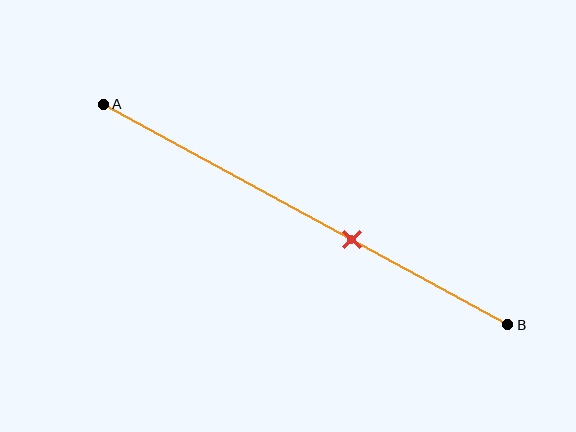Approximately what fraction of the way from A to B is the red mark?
The red mark is approximately 60% of the way from A to B.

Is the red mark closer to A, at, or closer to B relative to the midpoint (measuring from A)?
The red mark is closer to point B than the midpoint of segment AB.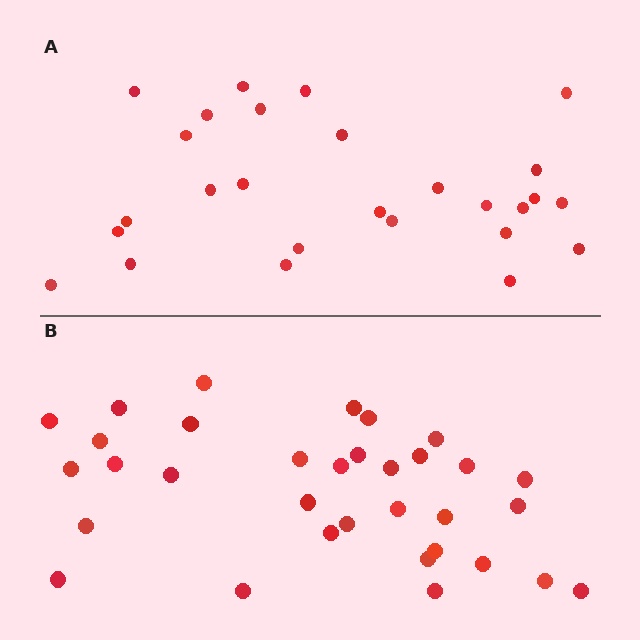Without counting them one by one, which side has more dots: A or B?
Region B (the bottom region) has more dots.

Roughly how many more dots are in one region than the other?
Region B has about 6 more dots than region A.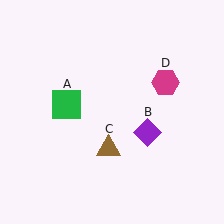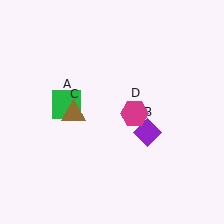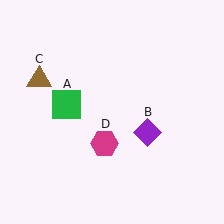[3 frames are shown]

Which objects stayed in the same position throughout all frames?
Green square (object A) and purple diamond (object B) remained stationary.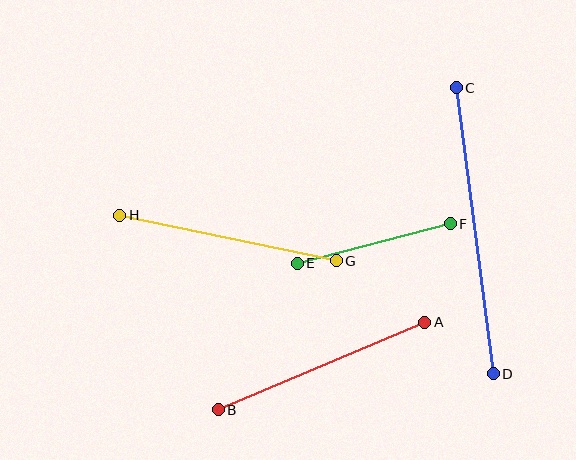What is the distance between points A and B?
The distance is approximately 224 pixels.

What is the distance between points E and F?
The distance is approximately 158 pixels.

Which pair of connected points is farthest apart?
Points C and D are farthest apart.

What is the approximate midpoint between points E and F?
The midpoint is at approximately (374, 243) pixels.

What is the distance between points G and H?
The distance is approximately 221 pixels.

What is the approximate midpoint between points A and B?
The midpoint is at approximately (321, 366) pixels.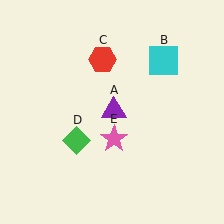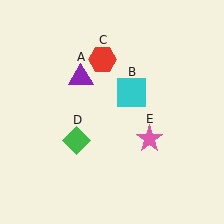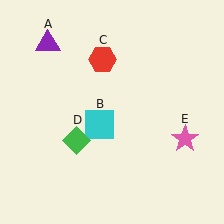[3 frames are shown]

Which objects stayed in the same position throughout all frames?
Red hexagon (object C) and green diamond (object D) remained stationary.